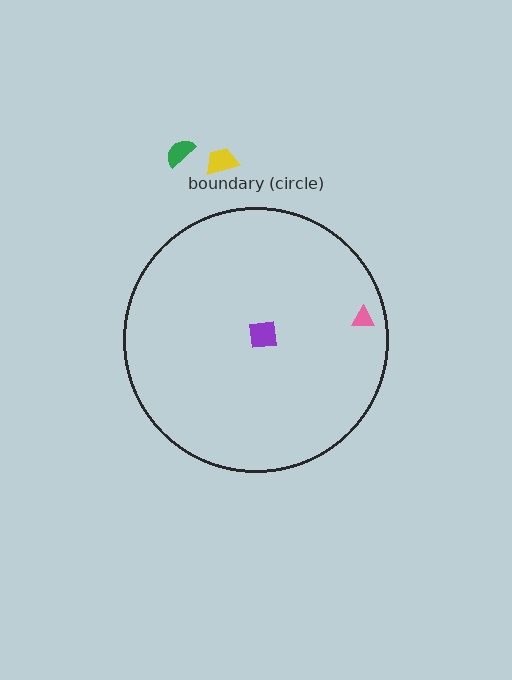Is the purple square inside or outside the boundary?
Inside.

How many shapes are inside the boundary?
2 inside, 2 outside.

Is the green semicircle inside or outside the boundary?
Outside.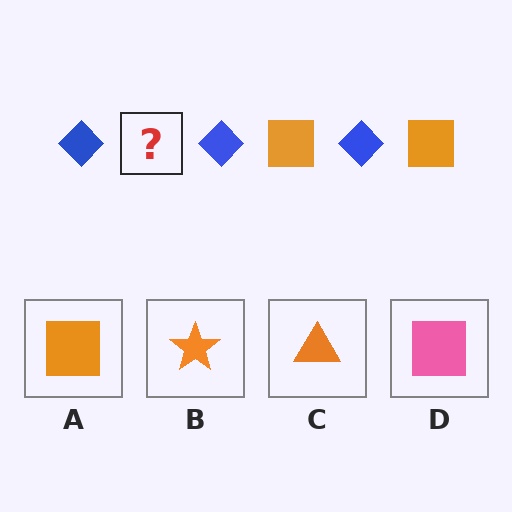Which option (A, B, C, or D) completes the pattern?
A.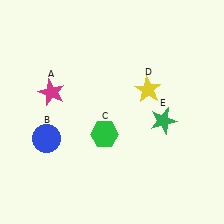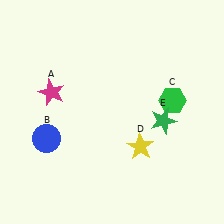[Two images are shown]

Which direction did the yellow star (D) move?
The yellow star (D) moved down.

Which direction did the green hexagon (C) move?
The green hexagon (C) moved right.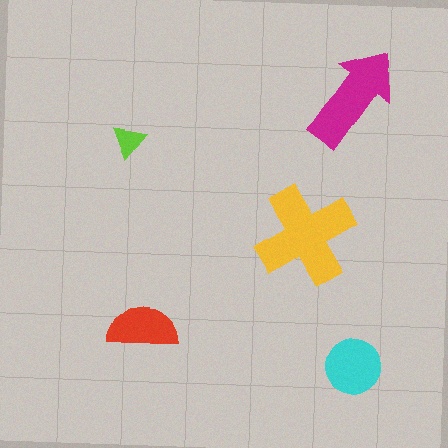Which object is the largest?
The yellow cross.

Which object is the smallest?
The lime triangle.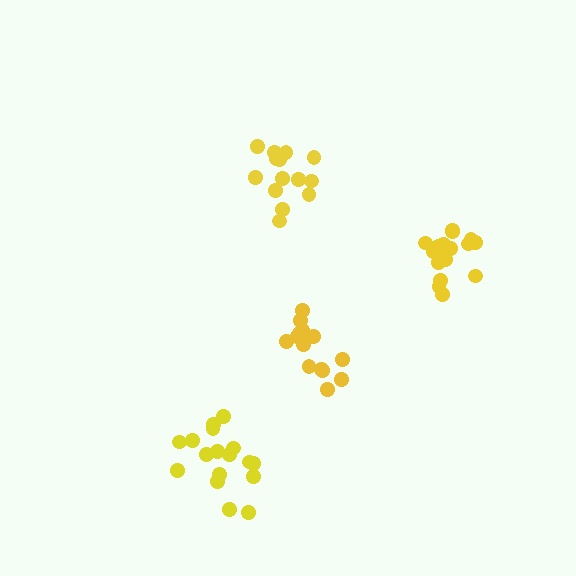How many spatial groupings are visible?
There are 4 spatial groupings.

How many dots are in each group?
Group 1: 14 dots, Group 2: 17 dots, Group 3: 18 dots, Group 4: 14 dots (63 total).